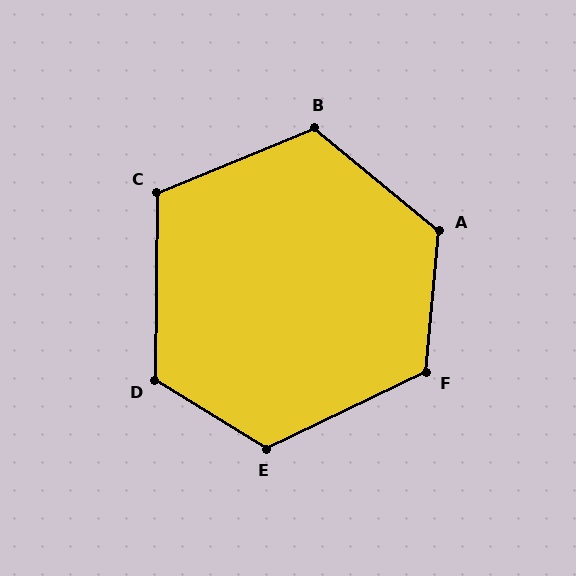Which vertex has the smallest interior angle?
C, at approximately 113 degrees.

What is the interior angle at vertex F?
Approximately 121 degrees (obtuse).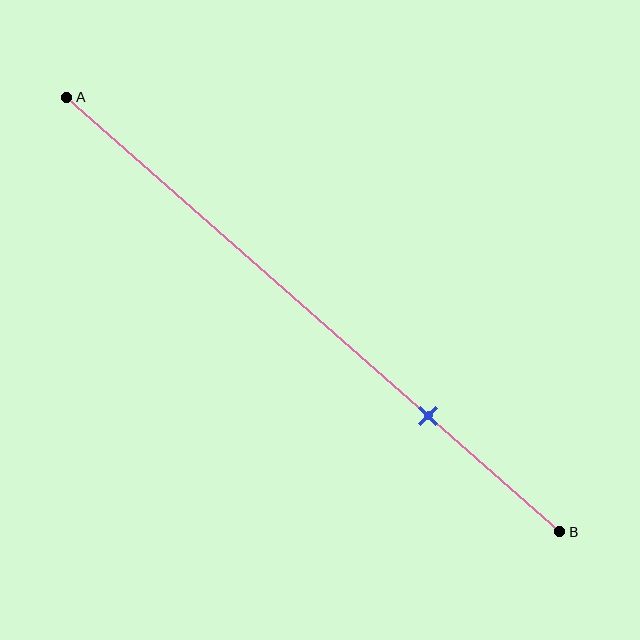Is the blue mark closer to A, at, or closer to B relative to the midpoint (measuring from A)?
The blue mark is closer to point B than the midpoint of segment AB.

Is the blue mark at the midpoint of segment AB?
No, the mark is at about 75% from A, not at the 50% midpoint.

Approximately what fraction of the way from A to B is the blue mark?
The blue mark is approximately 75% of the way from A to B.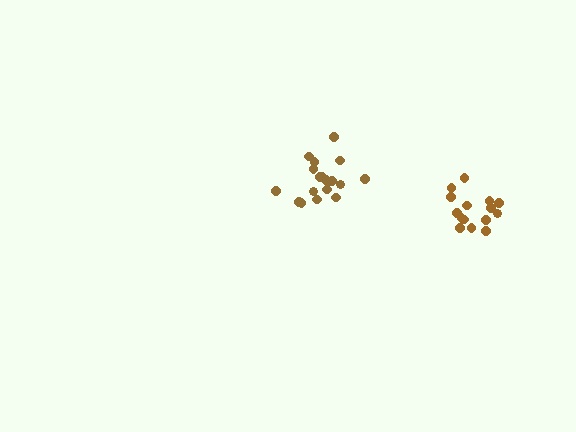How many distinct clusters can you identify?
There are 2 distinct clusters.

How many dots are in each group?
Group 1: 15 dots, Group 2: 19 dots (34 total).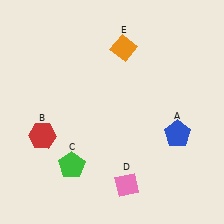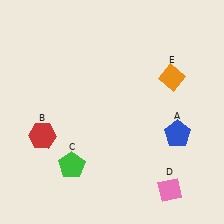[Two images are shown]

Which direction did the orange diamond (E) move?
The orange diamond (E) moved right.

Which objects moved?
The objects that moved are: the pink diamond (D), the orange diamond (E).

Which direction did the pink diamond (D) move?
The pink diamond (D) moved right.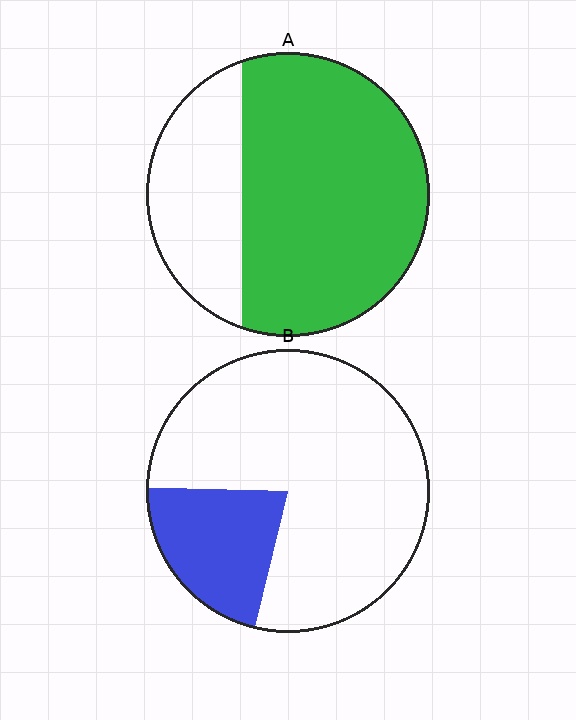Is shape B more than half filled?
No.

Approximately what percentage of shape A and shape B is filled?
A is approximately 70% and B is approximately 20%.